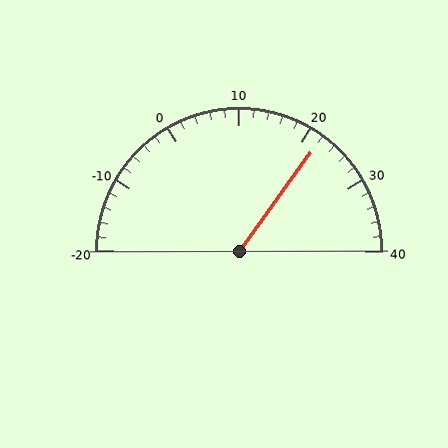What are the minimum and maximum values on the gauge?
The gauge ranges from -20 to 40.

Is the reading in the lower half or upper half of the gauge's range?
The reading is in the upper half of the range (-20 to 40).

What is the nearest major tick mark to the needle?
The nearest major tick mark is 20.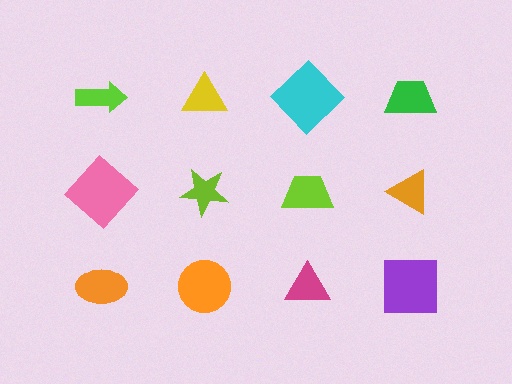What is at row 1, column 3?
A cyan diamond.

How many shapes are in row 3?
4 shapes.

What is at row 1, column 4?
A green trapezoid.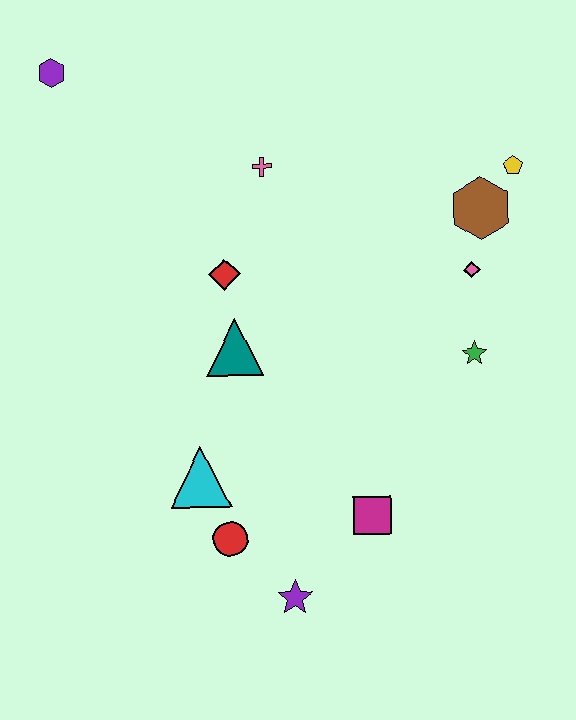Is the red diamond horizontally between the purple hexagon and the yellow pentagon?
Yes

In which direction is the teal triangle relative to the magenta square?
The teal triangle is above the magenta square.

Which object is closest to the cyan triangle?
The red circle is closest to the cyan triangle.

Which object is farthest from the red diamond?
The purple star is farthest from the red diamond.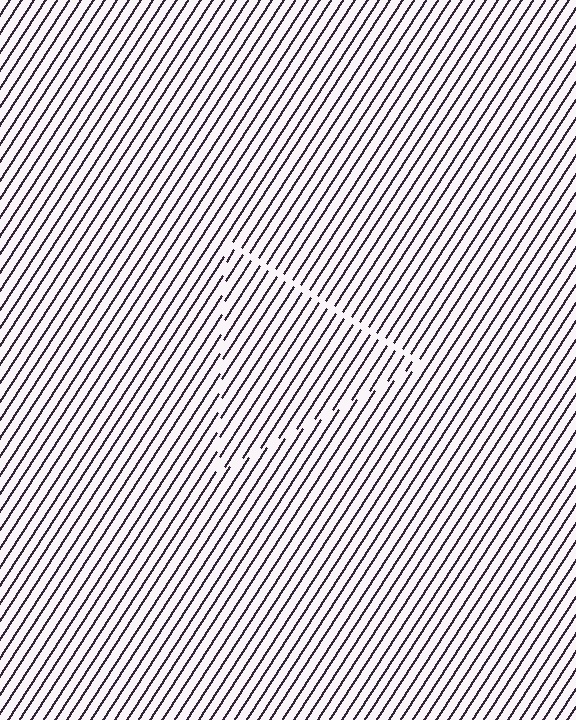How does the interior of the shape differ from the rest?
The interior of the shape contains the same grating, shifted by half a period — the contour is defined by the phase discontinuity where line-ends from the inner and outer gratings abut.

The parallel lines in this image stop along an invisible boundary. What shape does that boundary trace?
An illusory triangle. The interior of the shape contains the same grating, shifted by half a period — the contour is defined by the phase discontinuity where line-ends from the inner and outer gratings abut.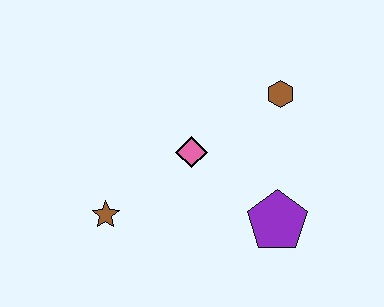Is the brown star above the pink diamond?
No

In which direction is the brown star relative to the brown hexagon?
The brown star is to the left of the brown hexagon.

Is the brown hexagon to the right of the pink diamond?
Yes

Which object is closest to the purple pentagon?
The pink diamond is closest to the purple pentagon.